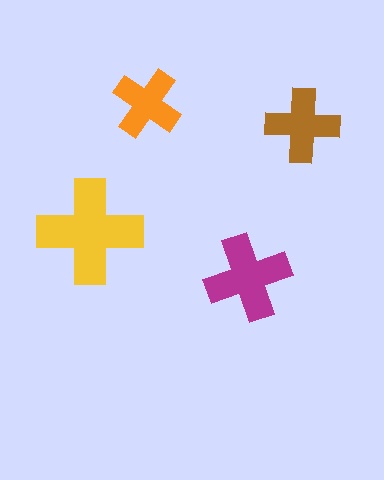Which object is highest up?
The orange cross is topmost.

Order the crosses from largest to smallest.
the yellow one, the magenta one, the brown one, the orange one.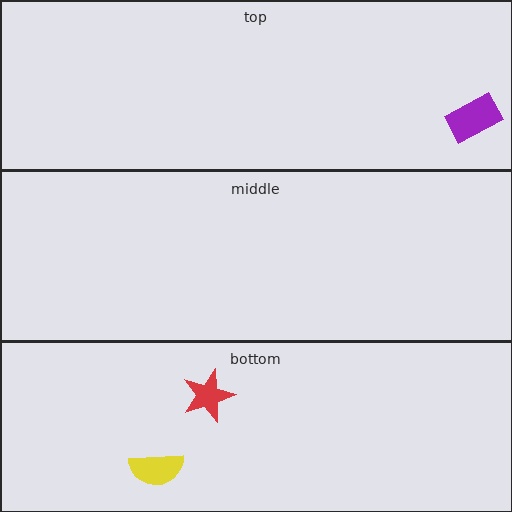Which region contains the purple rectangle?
The top region.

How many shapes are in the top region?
1.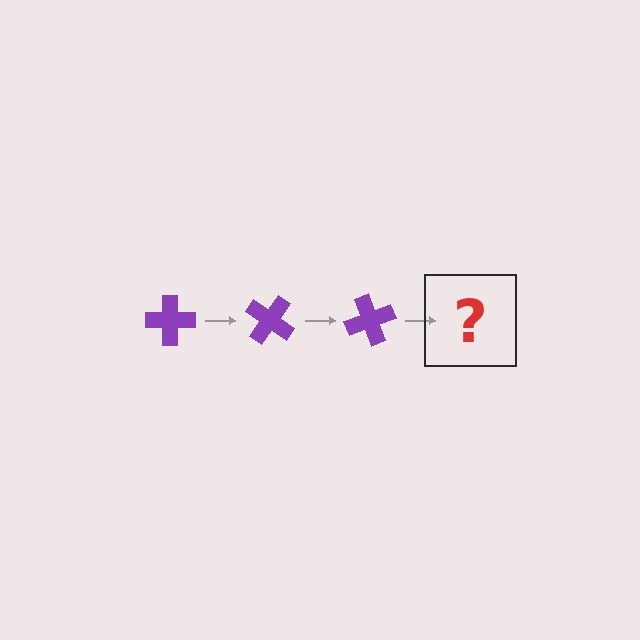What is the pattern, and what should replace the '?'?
The pattern is that the cross rotates 35 degrees each step. The '?' should be a purple cross rotated 105 degrees.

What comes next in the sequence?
The next element should be a purple cross rotated 105 degrees.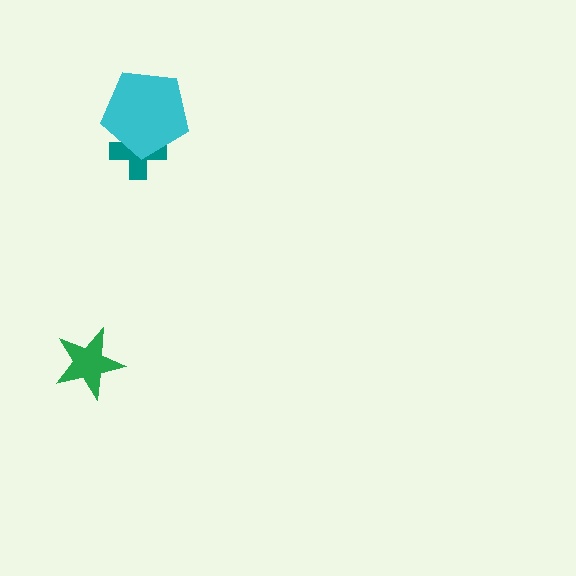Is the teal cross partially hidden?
Yes, it is partially covered by another shape.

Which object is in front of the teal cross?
The cyan pentagon is in front of the teal cross.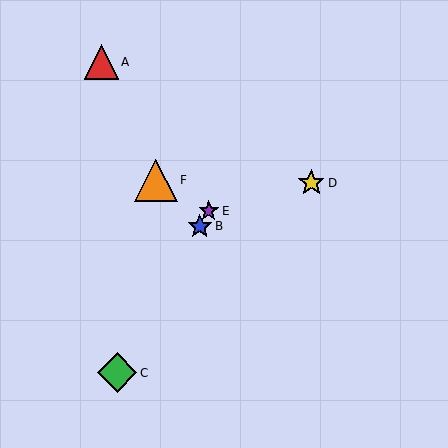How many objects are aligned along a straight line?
3 objects (B, C, E) are aligned along a straight line.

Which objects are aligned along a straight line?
Objects B, C, E are aligned along a straight line.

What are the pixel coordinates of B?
Object B is at (200, 226).